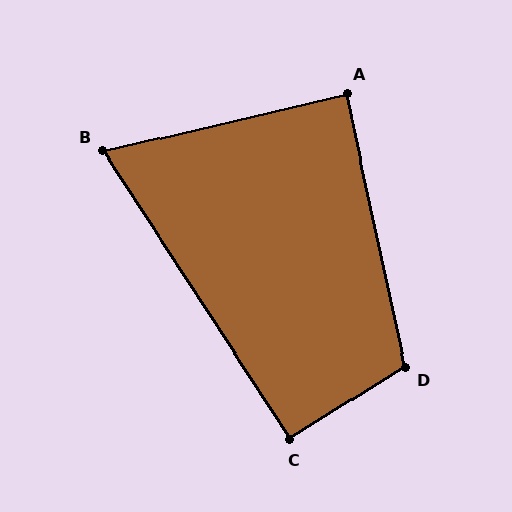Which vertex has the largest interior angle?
D, at approximately 110 degrees.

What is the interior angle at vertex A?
Approximately 89 degrees (approximately right).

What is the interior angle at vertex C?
Approximately 91 degrees (approximately right).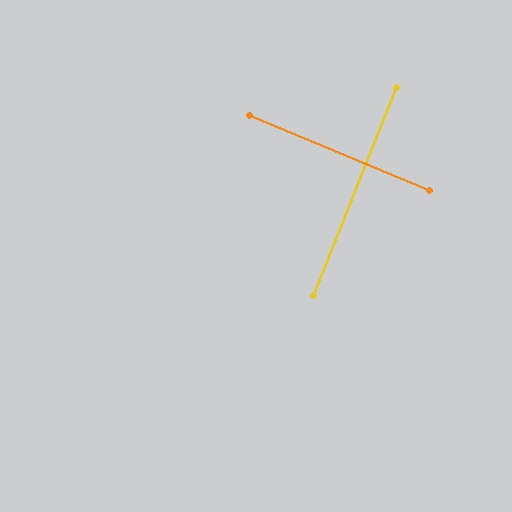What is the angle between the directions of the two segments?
Approximately 89 degrees.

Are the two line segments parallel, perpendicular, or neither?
Perpendicular — they meet at approximately 89°.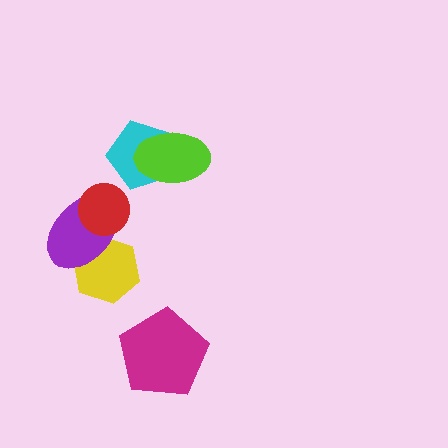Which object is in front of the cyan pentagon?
The lime ellipse is in front of the cyan pentagon.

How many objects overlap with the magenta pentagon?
0 objects overlap with the magenta pentagon.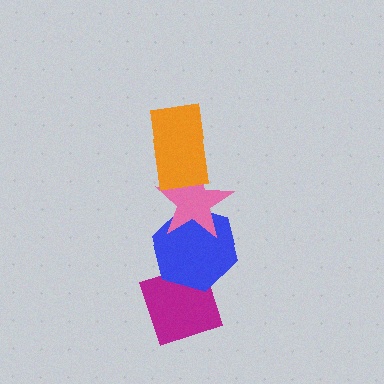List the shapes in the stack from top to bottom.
From top to bottom: the orange rectangle, the pink star, the blue hexagon, the magenta diamond.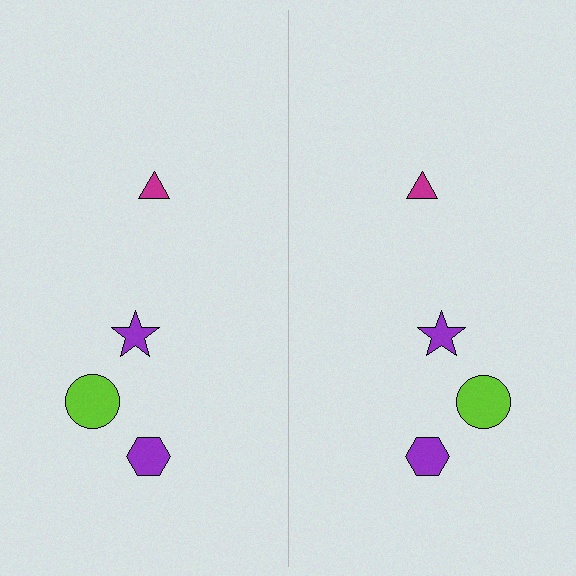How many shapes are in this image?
There are 8 shapes in this image.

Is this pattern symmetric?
Yes, this pattern has bilateral (reflection) symmetry.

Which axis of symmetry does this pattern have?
The pattern has a vertical axis of symmetry running through the center of the image.